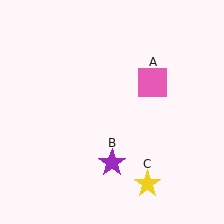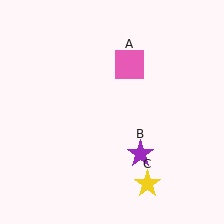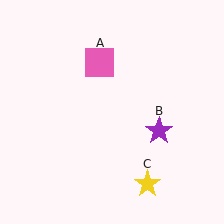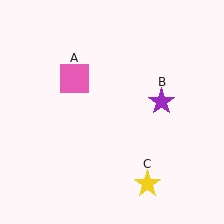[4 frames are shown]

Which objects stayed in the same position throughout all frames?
Yellow star (object C) remained stationary.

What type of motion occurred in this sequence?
The pink square (object A), purple star (object B) rotated counterclockwise around the center of the scene.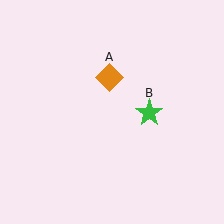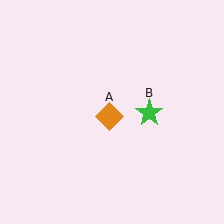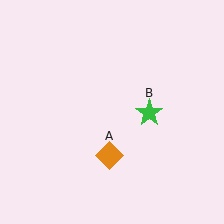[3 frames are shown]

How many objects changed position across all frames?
1 object changed position: orange diamond (object A).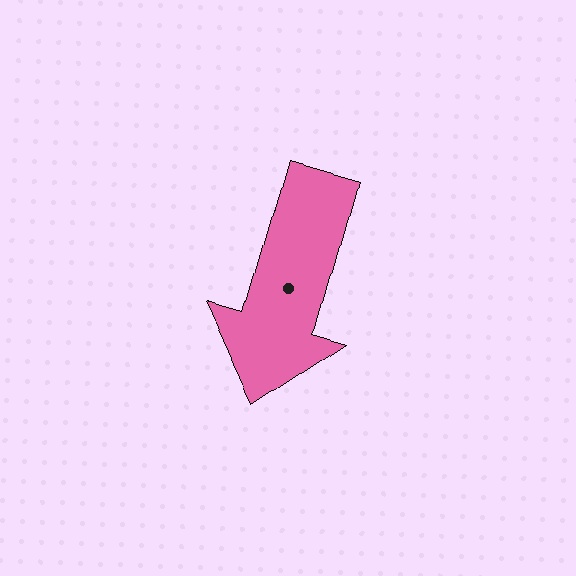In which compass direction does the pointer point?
South.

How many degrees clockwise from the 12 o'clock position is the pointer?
Approximately 196 degrees.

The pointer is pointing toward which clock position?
Roughly 7 o'clock.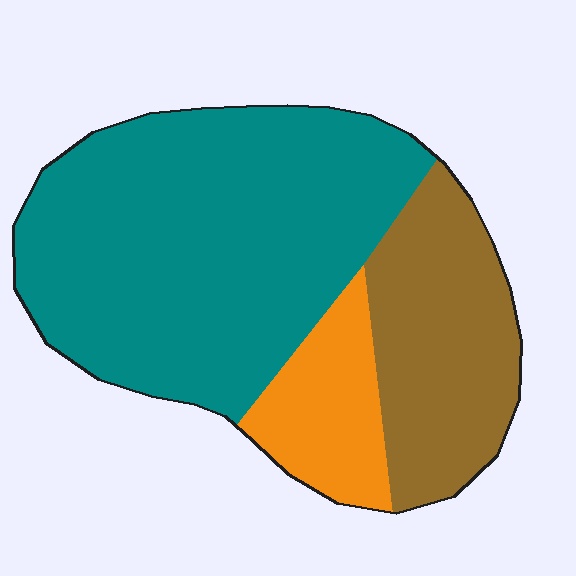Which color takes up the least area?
Orange, at roughly 15%.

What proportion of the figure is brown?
Brown covers roughly 25% of the figure.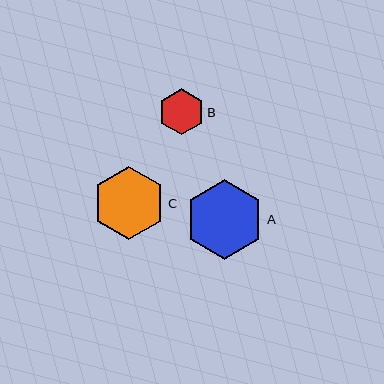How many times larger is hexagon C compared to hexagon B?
Hexagon C is approximately 1.6 times the size of hexagon B.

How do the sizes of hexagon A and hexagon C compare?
Hexagon A and hexagon C are approximately the same size.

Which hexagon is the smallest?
Hexagon B is the smallest with a size of approximately 46 pixels.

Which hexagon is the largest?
Hexagon A is the largest with a size of approximately 79 pixels.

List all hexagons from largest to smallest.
From largest to smallest: A, C, B.